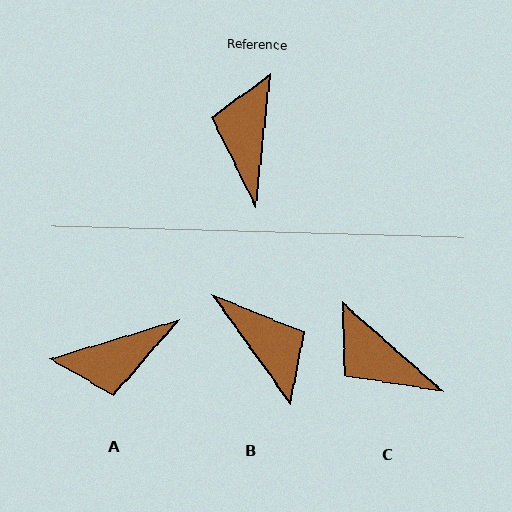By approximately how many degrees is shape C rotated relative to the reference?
Approximately 54 degrees counter-clockwise.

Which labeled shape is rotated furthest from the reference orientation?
B, about 138 degrees away.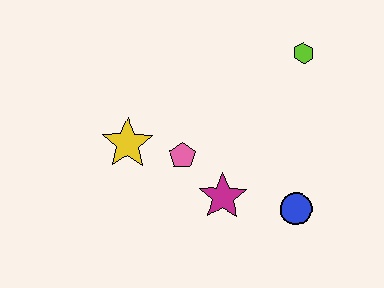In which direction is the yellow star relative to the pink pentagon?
The yellow star is to the left of the pink pentagon.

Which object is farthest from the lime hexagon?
The yellow star is farthest from the lime hexagon.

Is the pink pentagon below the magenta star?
No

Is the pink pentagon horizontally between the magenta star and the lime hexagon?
No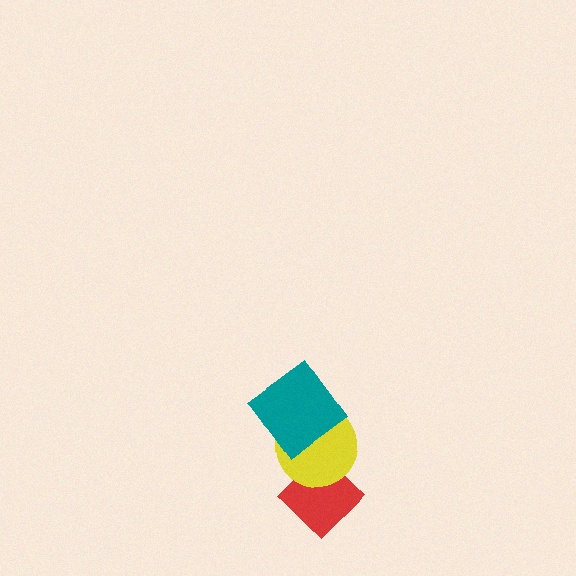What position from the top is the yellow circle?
The yellow circle is 2nd from the top.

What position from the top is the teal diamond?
The teal diamond is 1st from the top.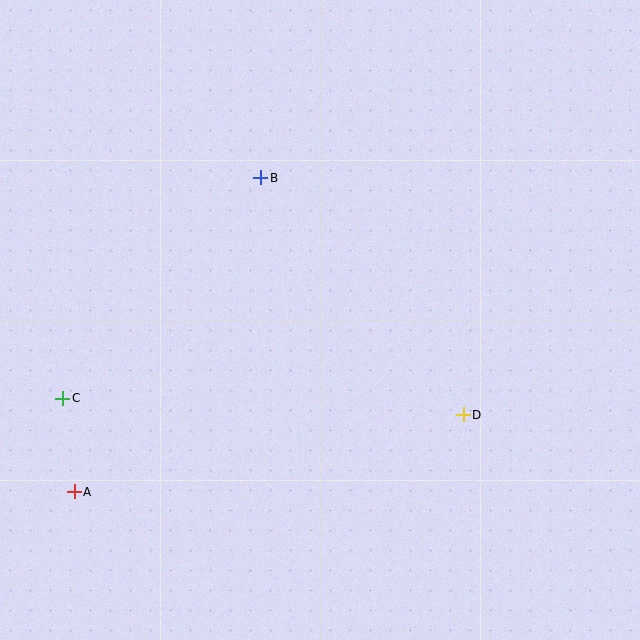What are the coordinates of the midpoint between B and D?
The midpoint between B and D is at (362, 296).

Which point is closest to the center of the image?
Point B at (261, 178) is closest to the center.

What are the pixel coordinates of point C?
Point C is at (63, 398).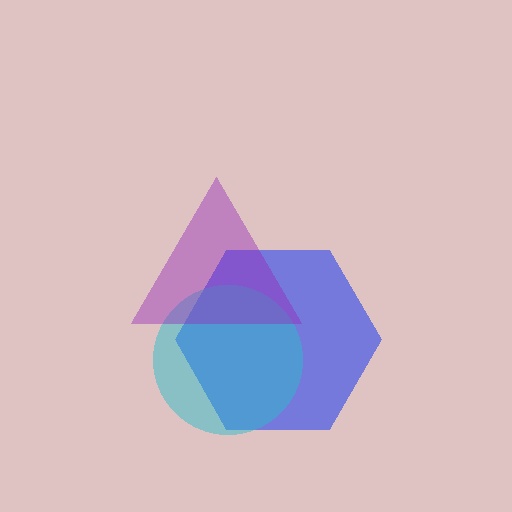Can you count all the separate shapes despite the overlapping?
Yes, there are 3 separate shapes.